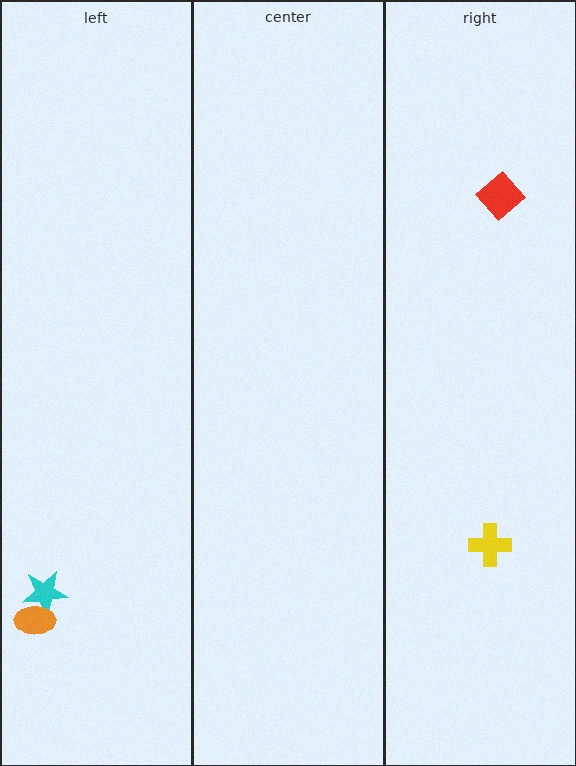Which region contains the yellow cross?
The right region.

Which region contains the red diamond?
The right region.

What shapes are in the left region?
The cyan star, the orange ellipse.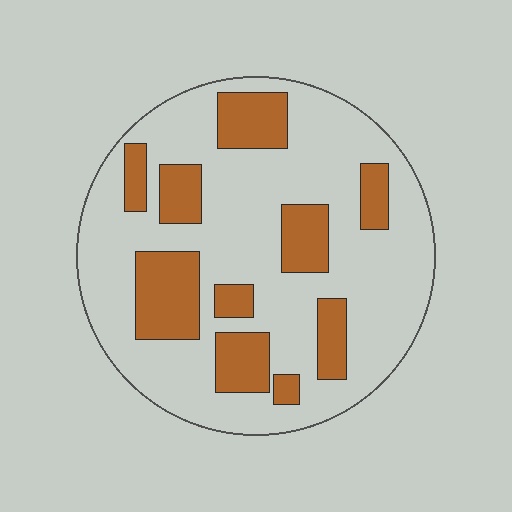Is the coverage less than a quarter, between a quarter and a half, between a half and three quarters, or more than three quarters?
Between a quarter and a half.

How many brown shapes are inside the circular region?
10.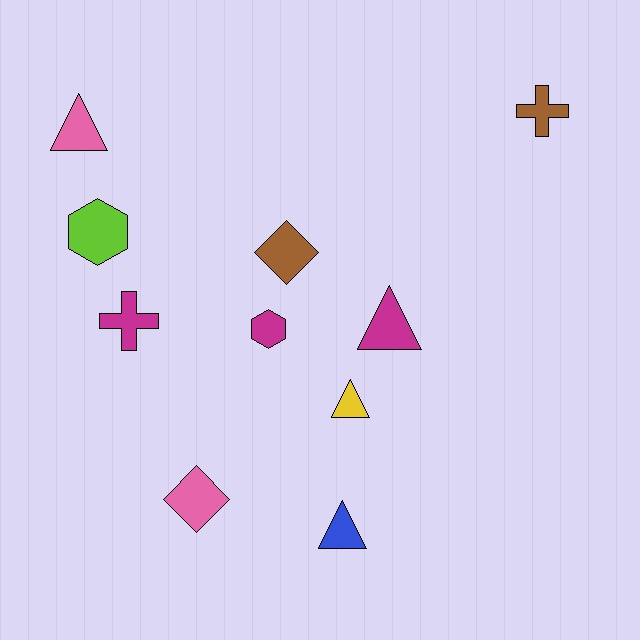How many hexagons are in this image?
There are 2 hexagons.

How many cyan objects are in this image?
There are no cyan objects.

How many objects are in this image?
There are 10 objects.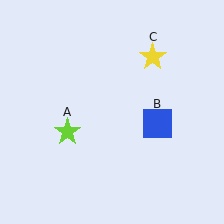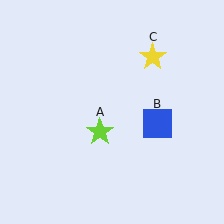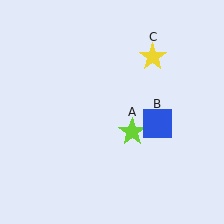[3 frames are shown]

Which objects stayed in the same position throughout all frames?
Blue square (object B) and yellow star (object C) remained stationary.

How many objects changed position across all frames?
1 object changed position: lime star (object A).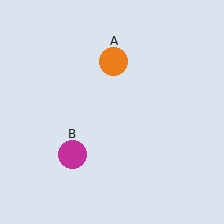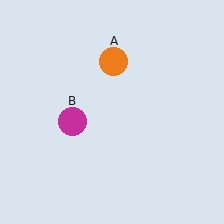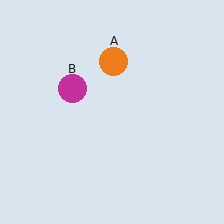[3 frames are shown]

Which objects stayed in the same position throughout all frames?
Orange circle (object A) remained stationary.